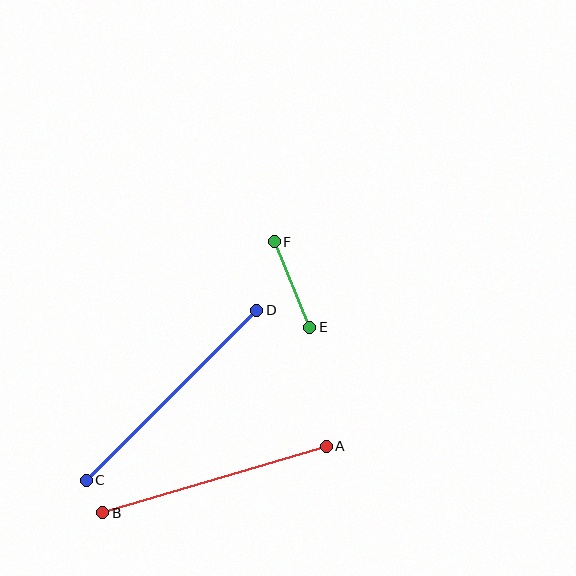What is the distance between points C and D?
The distance is approximately 241 pixels.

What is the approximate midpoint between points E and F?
The midpoint is at approximately (292, 284) pixels.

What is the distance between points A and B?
The distance is approximately 233 pixels.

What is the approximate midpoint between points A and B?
The midpoint is at approximately (214, 479) pixels.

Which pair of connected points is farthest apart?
Points C and D are farthest apart.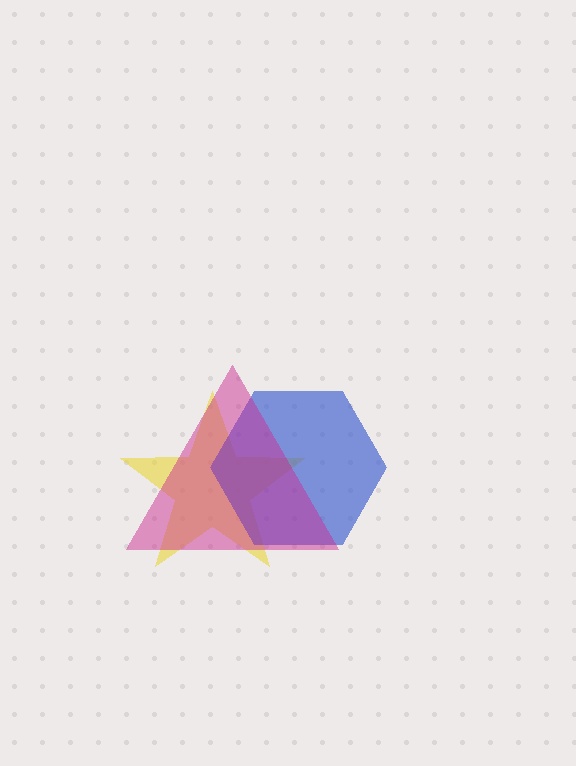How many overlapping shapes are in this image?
There are 3 overlapping shapes in the image.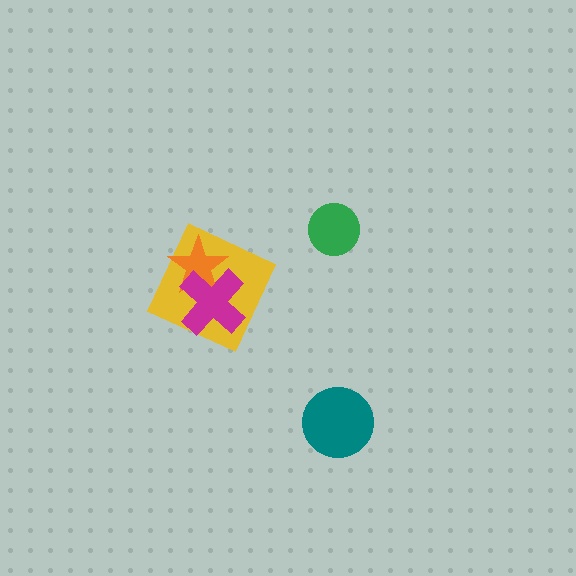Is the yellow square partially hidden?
Yes, it is partially covered by another shape.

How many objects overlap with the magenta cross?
2 objects overlap with the magenta cross.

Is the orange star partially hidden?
Yes, it is partially covered by another shape.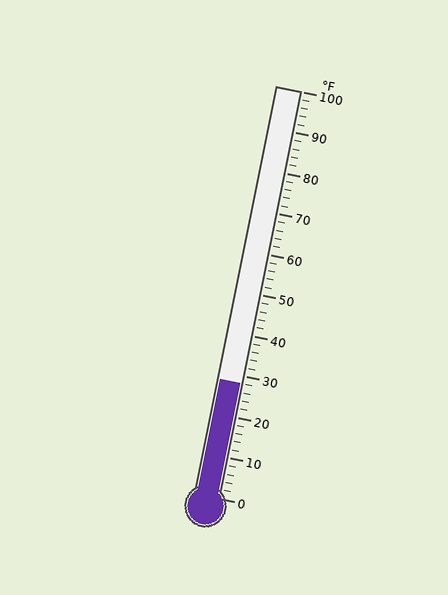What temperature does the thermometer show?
The thermometer shows approximately 28°F.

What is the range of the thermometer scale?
The thermometer scale ranges from 0°F to 100°F.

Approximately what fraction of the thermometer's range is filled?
The thermometer is filled to approximately 30% of its range.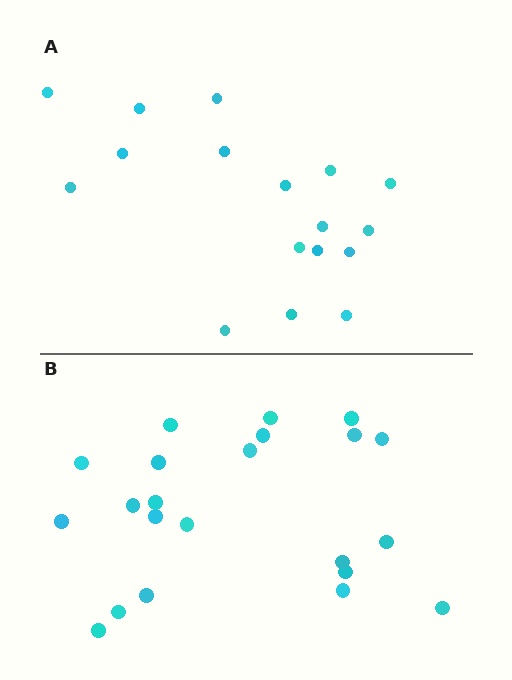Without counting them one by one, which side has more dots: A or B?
Region B (the bottom region) has more dots.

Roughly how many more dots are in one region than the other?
Region B has about 5 more dots than region A.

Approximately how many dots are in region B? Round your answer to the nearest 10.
About 20 dots. (The exact count is 22, which rounds to 20.)